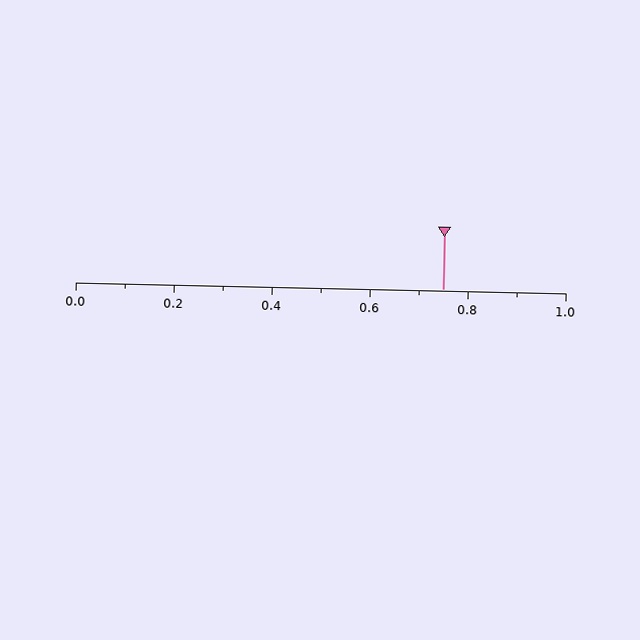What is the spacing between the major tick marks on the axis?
The major ticks are spaced 0.2 apart.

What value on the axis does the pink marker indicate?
The marker indicates approximately 0.75.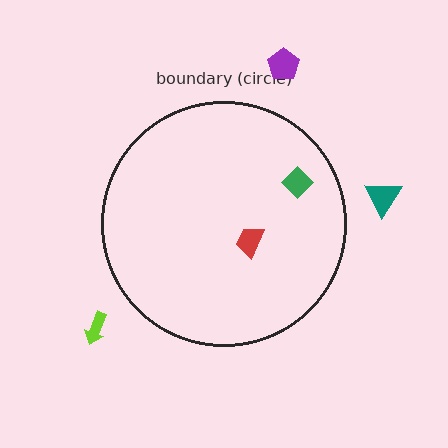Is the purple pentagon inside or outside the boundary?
Outside.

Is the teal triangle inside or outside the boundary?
Outside.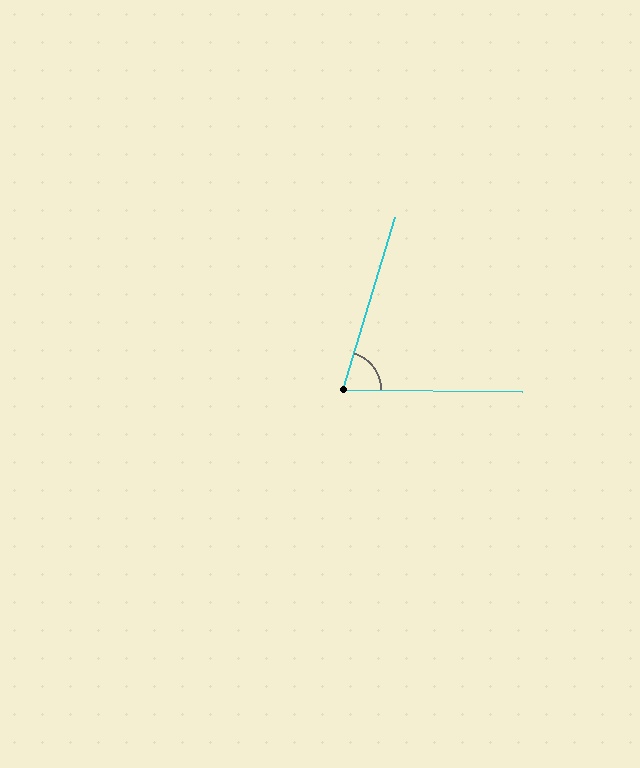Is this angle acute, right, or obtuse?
It is acute.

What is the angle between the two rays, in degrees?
Approximately 74 degrees.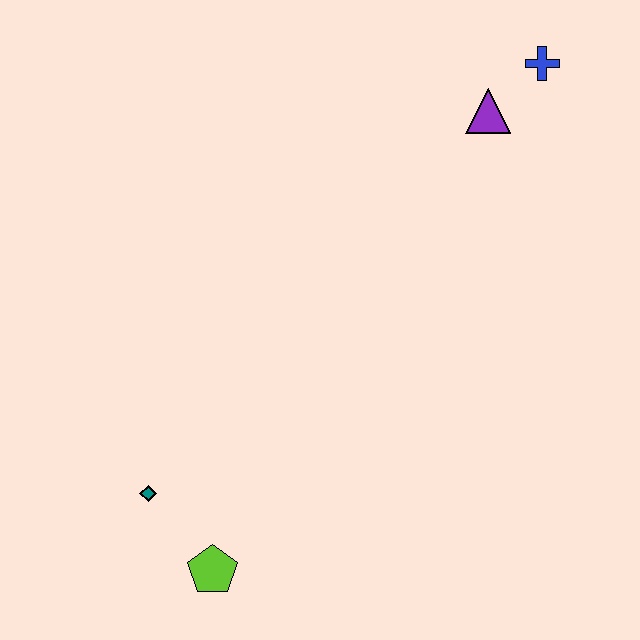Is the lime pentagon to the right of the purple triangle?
No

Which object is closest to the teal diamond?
The lime pentagon is closest to the teal diamond.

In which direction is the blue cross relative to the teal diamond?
The blue cross is above the teal diamond.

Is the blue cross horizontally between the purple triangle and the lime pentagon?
No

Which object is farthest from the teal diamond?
The blue cross is farthest from the teal diamond.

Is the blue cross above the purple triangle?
Yes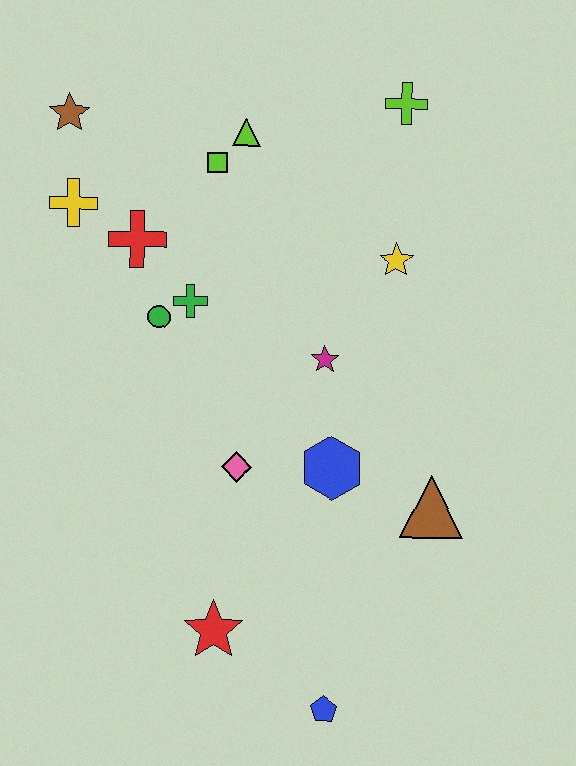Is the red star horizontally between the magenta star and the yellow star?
No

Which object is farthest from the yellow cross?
The blue pentagon is farthest from the yellow cross.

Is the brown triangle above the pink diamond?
No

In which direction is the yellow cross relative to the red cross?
The yellow cross is to the left of the red cross.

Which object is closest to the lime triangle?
The lime square is closest to the lime triangle.